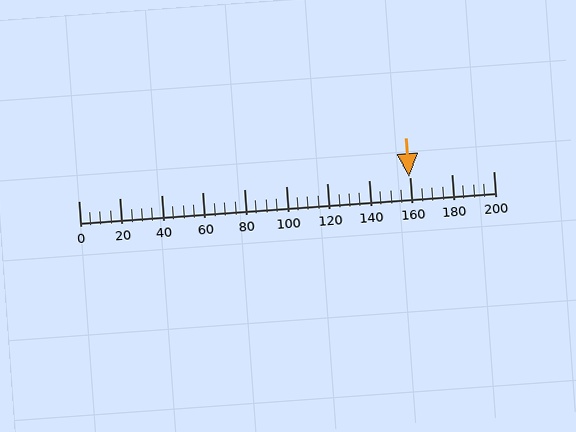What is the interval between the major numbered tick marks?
The major tick marks are spaced 20 units apart.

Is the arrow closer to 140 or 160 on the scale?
The arrow is closer to 160.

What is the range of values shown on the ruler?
The ruler shows values from 0 to 200.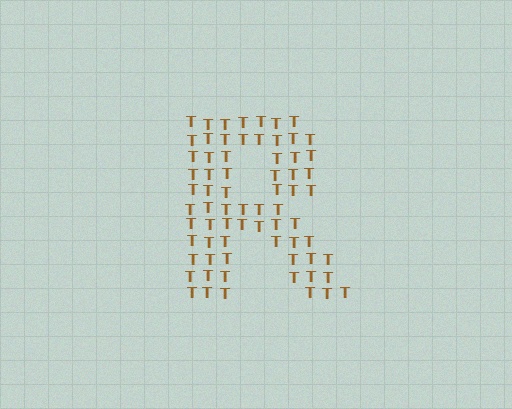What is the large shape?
The large shape is the letter R.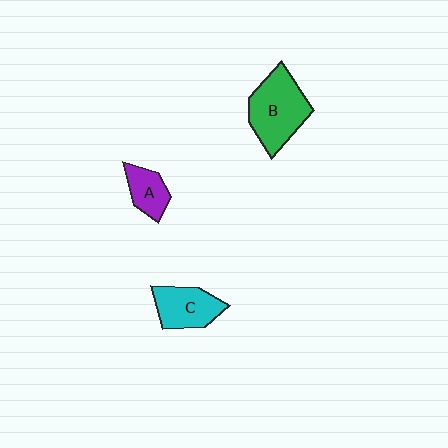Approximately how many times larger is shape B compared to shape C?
Approximately 1.5 times.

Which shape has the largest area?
Shape B (green).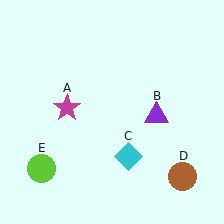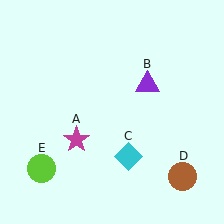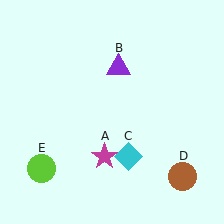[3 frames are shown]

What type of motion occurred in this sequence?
The magenta star (object A), purple triangle (object B) rotated counterclockwise around the center of the scene.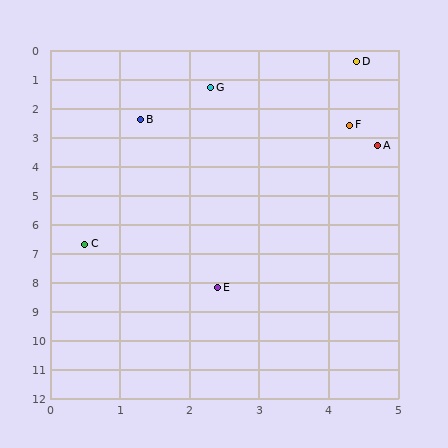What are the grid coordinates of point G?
Point G is at approximately (2.3, 1.3).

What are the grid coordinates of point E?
Point E is at approximately (2.4, 8.2).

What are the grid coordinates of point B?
Point B is at approximately (1.3, 2.4).